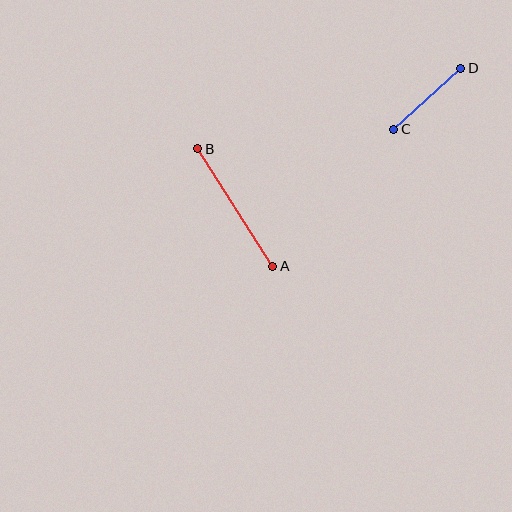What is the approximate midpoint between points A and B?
The midpoint is at approximately (235, 207) pixels.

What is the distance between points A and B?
The distance is approximately 140 pixels.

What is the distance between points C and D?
The distance is approximately 90 pixels.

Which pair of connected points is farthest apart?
Points A and B are farthest apart.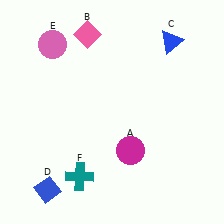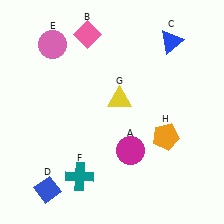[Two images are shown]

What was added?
A yellow triangle (G), an orange pentagon (H) were added in Image 2.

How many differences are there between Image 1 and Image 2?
There are 2 differences between the two images.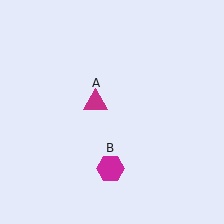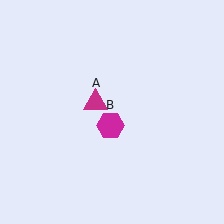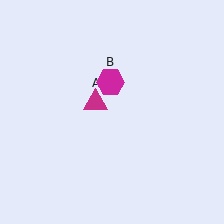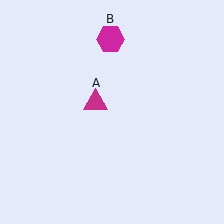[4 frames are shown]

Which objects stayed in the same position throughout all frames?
Magenta triangle (object A) remained stationary.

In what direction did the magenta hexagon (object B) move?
The magenta hexagon (object B) moved up.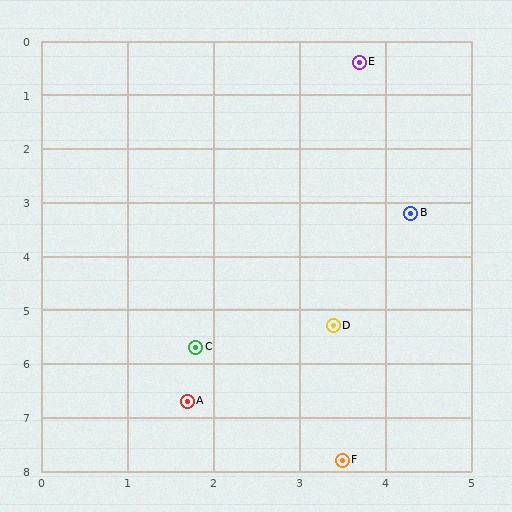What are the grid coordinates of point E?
Point E is at approximately (3.7, 0.4).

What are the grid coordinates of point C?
Point C is at approximately (1.8, 5.7).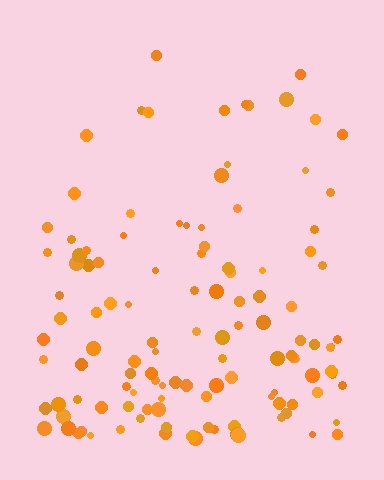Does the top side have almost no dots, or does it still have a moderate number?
Still a moderate number, just noticeably fewer than the bottom.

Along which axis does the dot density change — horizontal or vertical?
Vertical.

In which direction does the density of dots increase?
From top to bottom, with the bottom side densest.